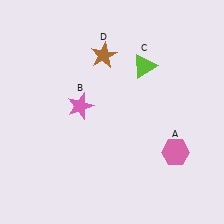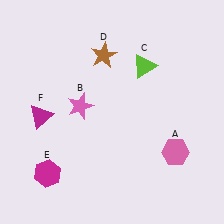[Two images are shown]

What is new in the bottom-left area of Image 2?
A magenta triangle (F) was added in the bottom-left area of Image 2.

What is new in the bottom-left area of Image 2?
A magenta hexagon (E) was added in the bottom-left area of Image 2.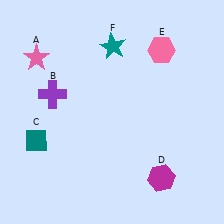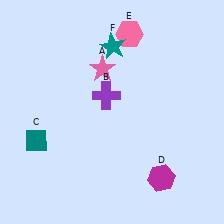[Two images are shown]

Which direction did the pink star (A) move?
The pink star (A) moved right.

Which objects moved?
The objects that moved are: the pink star (A), the purple cross (B), the pink hexagon (E).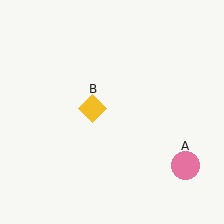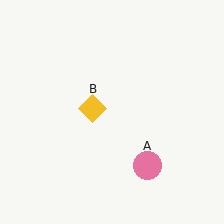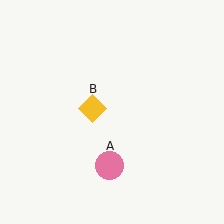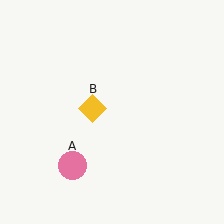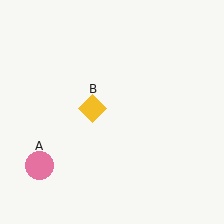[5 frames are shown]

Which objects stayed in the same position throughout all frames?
Yellow diamond (object B) remained stationary.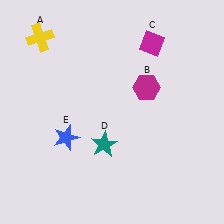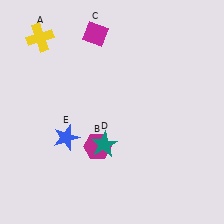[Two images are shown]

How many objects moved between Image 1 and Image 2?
2 objects moved between the two images.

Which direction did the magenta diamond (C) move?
The magenta diamond (C) moved left.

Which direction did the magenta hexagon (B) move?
The magenta hexagon (B) moved down.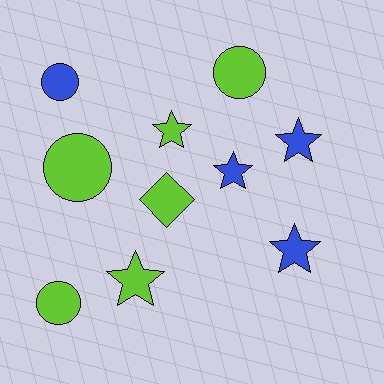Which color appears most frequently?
Lime, with 6 objects.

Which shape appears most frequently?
Star, with 5 objects.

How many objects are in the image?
There are 10 objects.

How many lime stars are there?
There are 2 lime stars.